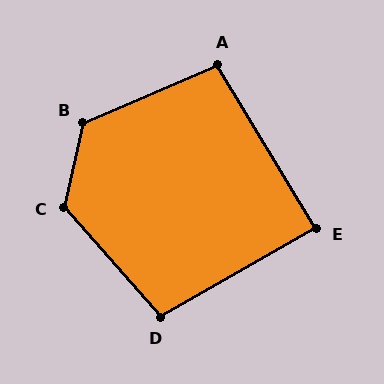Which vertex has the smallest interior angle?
E, at approximately 89 degrees.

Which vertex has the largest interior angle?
C, at approximately 126 degrees.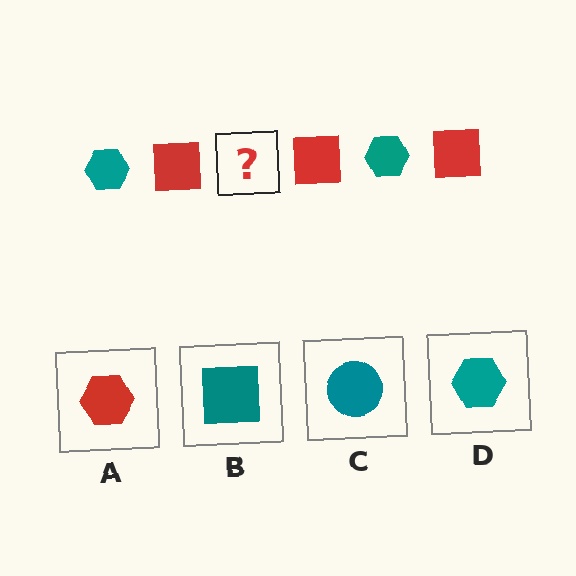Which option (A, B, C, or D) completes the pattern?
D.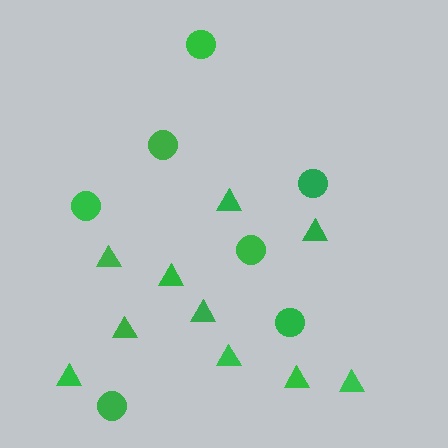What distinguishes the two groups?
There are 2 groups: one group of circles (7) and one group of triangles (10).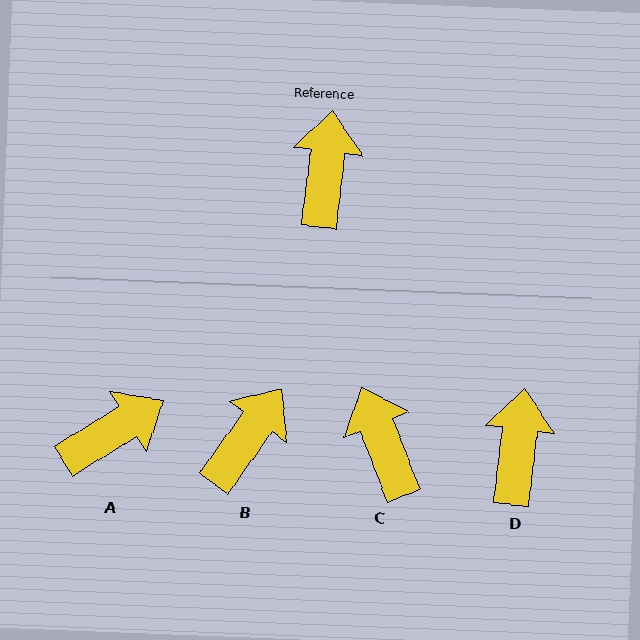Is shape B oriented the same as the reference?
No, it is off by about 29 degrees.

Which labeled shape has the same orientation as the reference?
D.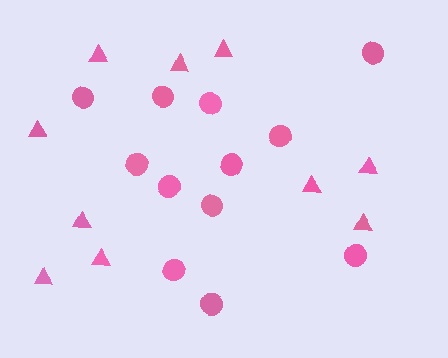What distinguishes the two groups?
There are 2 groups: one group of circles (12) and one group of triangles (10).